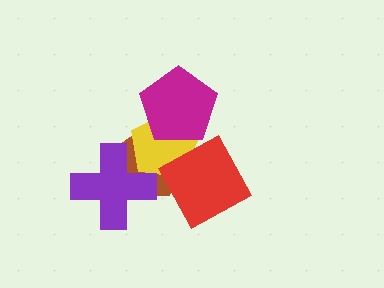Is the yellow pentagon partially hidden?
Yes, it is partially covered by another shape.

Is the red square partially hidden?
No, no other shape covers it.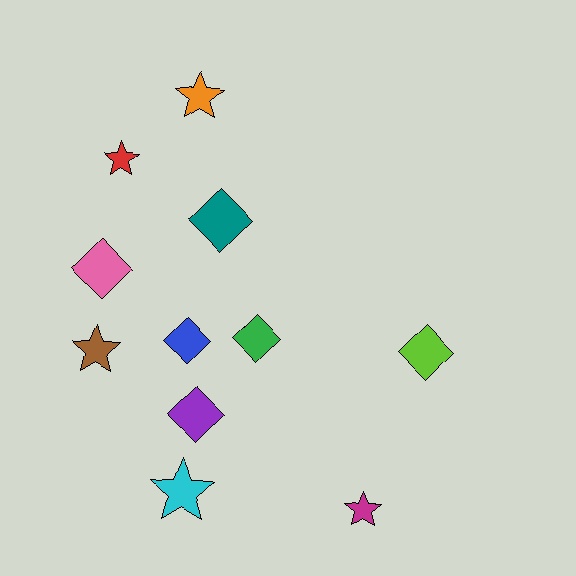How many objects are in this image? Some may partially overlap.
There are 11 objects.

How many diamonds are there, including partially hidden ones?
There are 6 diamonds.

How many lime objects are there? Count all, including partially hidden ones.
There is 1 lime object.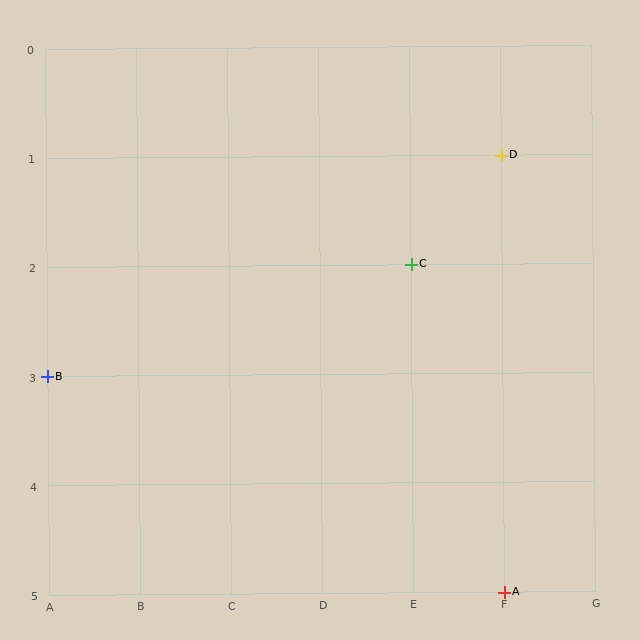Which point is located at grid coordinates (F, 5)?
Point A is at (F, 5).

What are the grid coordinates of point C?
Point C is at grid coordinates (E, 2).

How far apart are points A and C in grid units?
Points A and C are 1 column and 3 rows apart (about 3.2 grid units diagonally).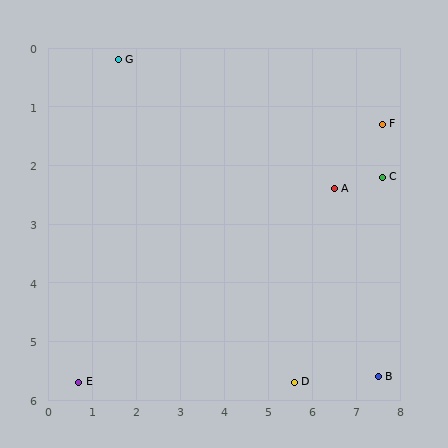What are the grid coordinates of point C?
Point C is at approximately (7.6, 2.2).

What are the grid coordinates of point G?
Point G is at approximately (1.6, 0.2).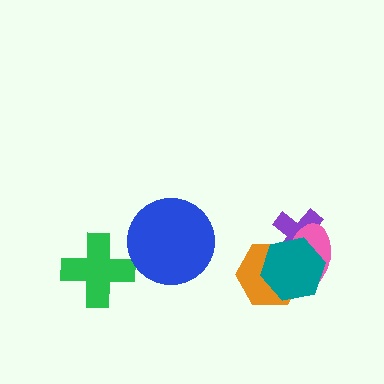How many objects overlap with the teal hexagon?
3 objects overlap with the teal hexagon.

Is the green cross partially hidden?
No, no other shape covers it.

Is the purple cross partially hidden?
Yes, it is partially covered by another shape.